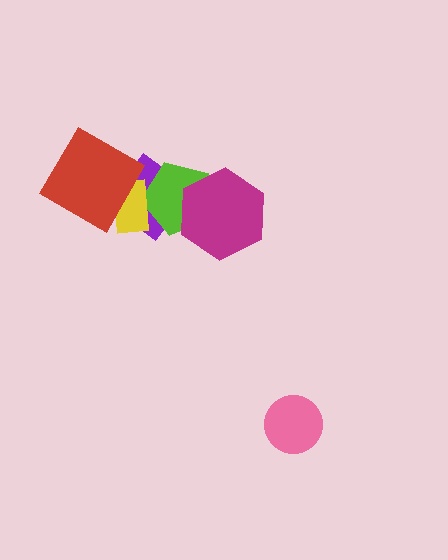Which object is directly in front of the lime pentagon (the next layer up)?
The yellow rectangle is directly in front of the lime pentagon.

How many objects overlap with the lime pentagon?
3 objects overlap with the lime pentagon.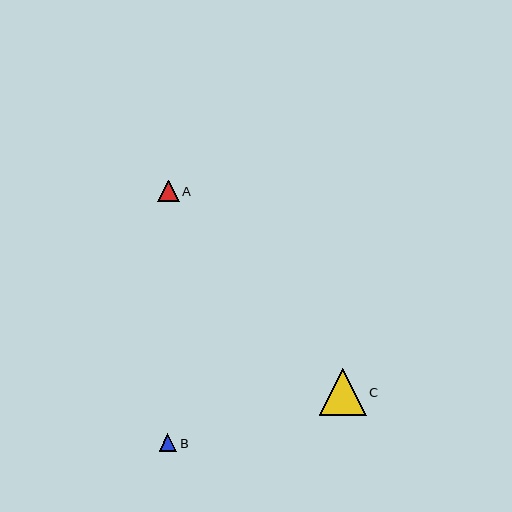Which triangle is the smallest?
Triangle B is the smallest with a size of approximately 18 pixels.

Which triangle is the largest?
Triangle C is the largest with a size of approximately 47 pixels.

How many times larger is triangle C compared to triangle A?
Triangle C is approximately 2.2 times the size of triangle A.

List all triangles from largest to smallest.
From largest to smallest: C, A, B.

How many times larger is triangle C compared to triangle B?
Triangle C is approximately 2.7 times the size of triangle B.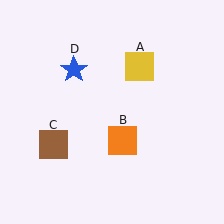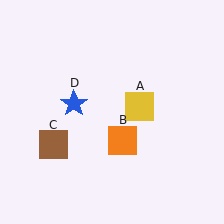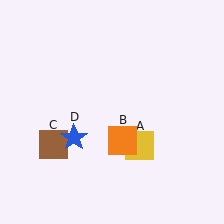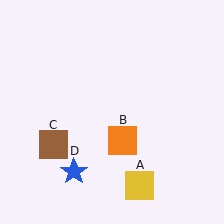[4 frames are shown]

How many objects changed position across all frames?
2 objects changed position: yellow square (object A), blue star (object D).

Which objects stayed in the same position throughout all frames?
Orange square (object B) and brown square (object C) remained stationary.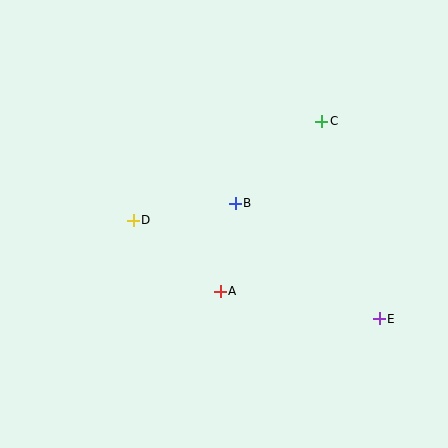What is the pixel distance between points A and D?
The distance between A and D is 112 pixels.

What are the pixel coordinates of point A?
Point A is at (220, 291).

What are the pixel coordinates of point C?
Point C is at (322, 121).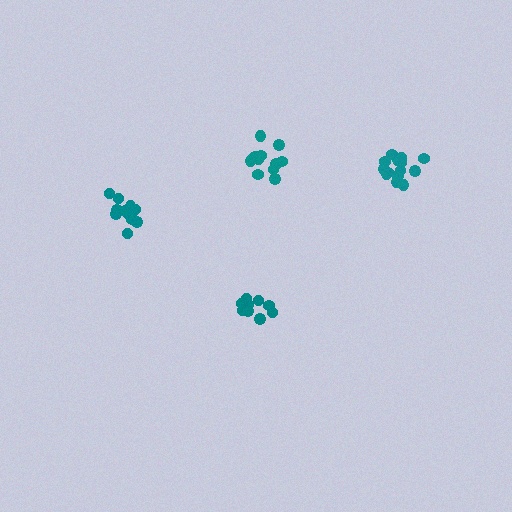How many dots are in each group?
Group 1: 10 dots, Group 2: 14 dots, Group 3: 12 dots, Group 4: 15 dots (51 total).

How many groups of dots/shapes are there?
There are 4 groups.